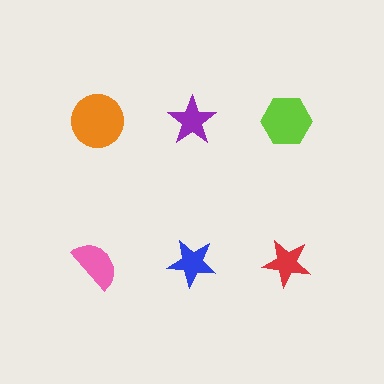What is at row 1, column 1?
An orange circle.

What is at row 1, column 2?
A purple star.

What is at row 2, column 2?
A blue star.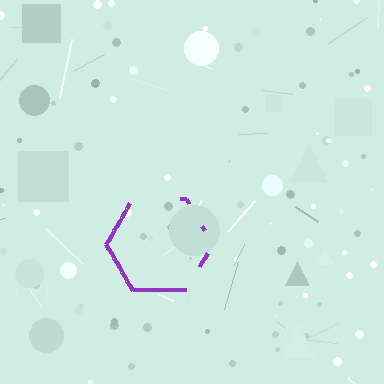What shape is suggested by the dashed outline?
The dashed outline suggests a hexagon.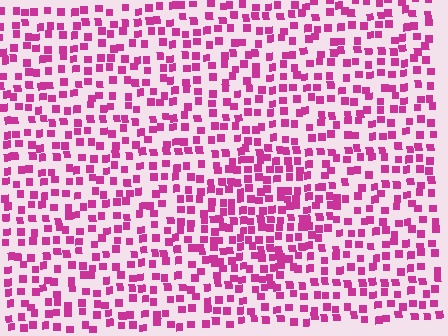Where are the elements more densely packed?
The elements are more densely packed inside the diamond boundary.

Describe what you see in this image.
The image contains small magenta elements arranged at two different densities. A diamond-shaped region is visible where the elements are more densely packed than the surrounding area.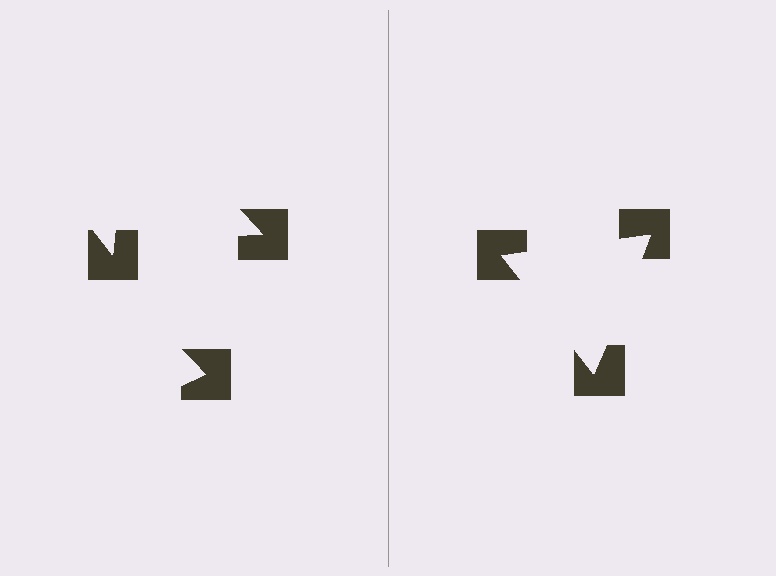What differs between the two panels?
The notched squares are positioned identically on both sides; only the wedge orientations differ. On the right they align to a triangle; on the left they are misaligned.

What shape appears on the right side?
An illusory triangle.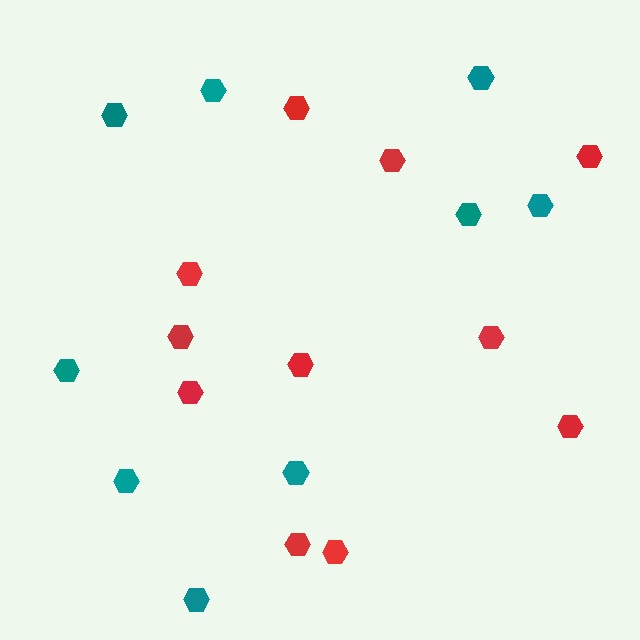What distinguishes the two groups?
There are 2 groups: one group of red hexagons (11) and one group of teal hexagons (9).